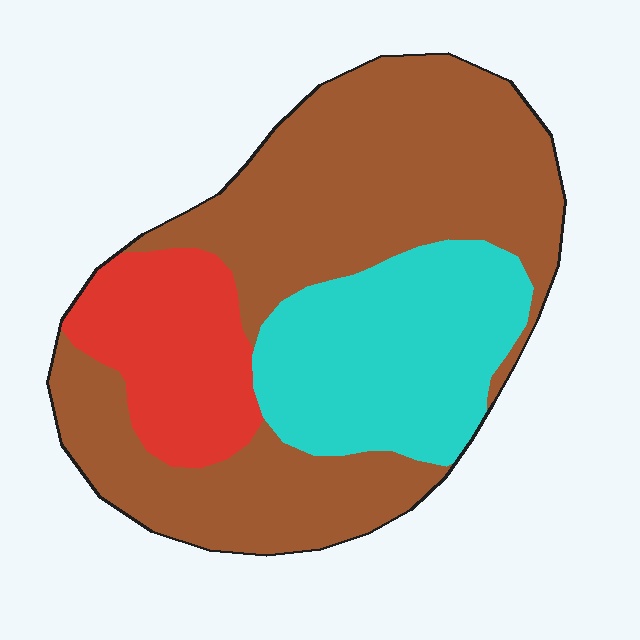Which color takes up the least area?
Red, at roughly 15%.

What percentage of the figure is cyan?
Cyan covers around 25% of the figure.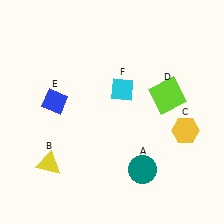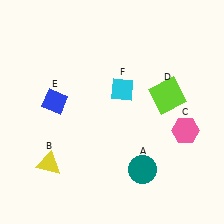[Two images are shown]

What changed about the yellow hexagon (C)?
In Image 1, C is yellow. In Image 2, it changed to pink.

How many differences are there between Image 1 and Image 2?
There is 1 difference between the two images.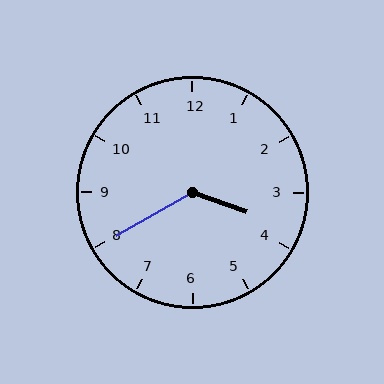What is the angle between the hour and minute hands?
Approximately 130 degrees.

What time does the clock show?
3:40.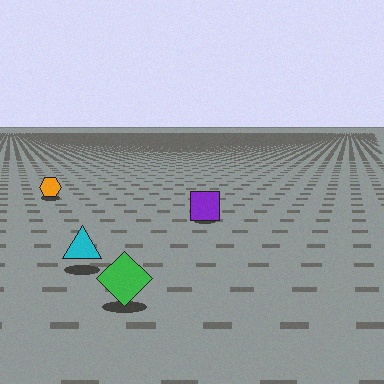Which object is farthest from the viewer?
The orange hexagon is farthest from the viewer. It appears smaller and the ground texture around it is denser.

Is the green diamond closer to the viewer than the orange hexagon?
Yes. The green diamond is closer — you can tell from the texture gradient: the ground texture is coarser near it.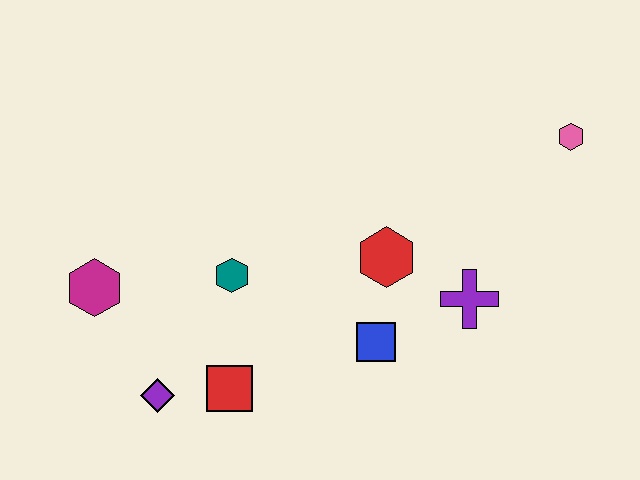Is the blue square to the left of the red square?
No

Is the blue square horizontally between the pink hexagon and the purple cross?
No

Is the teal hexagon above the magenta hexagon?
Yes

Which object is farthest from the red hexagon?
The magenta hexagon is farthest from the red hexagon.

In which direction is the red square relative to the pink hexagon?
The red square is to the left of the pink hexagon.